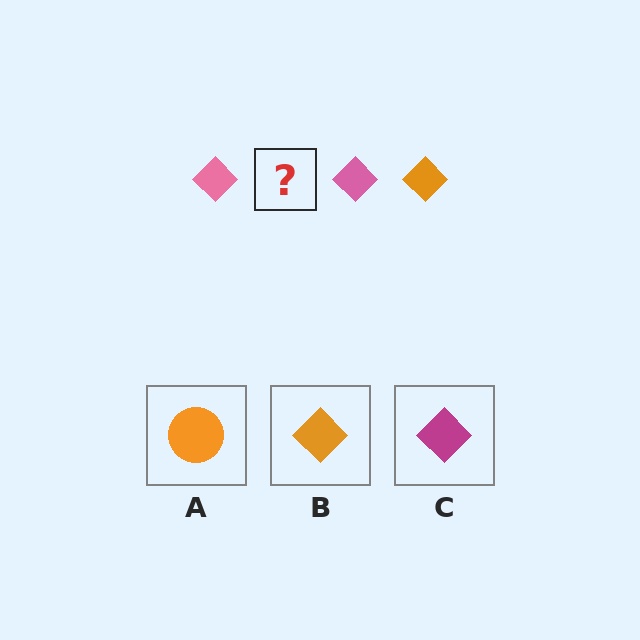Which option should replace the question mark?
Option B.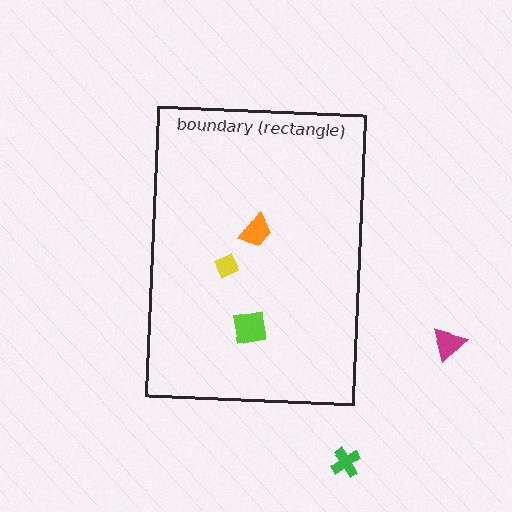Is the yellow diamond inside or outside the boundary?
Inside.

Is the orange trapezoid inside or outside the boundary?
Inside.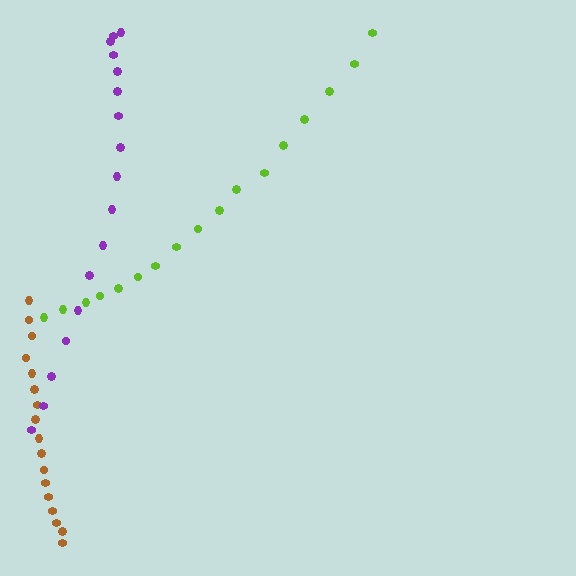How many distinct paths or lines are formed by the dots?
There are 3 distinct paths.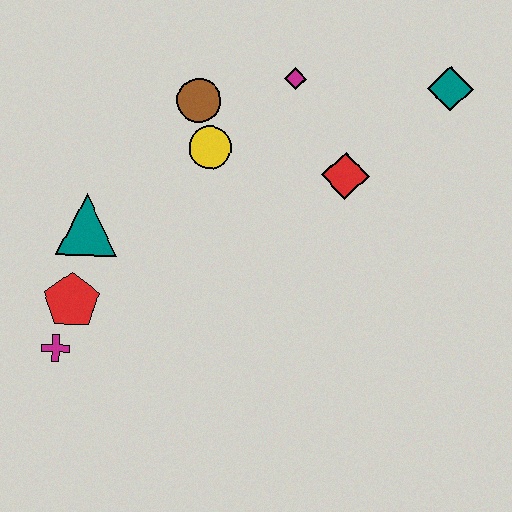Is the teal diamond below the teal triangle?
No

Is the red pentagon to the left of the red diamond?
Yes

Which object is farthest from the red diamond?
The magenta cross is farthest from the red diamond.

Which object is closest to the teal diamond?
The red diamond is closest to the teal diamond.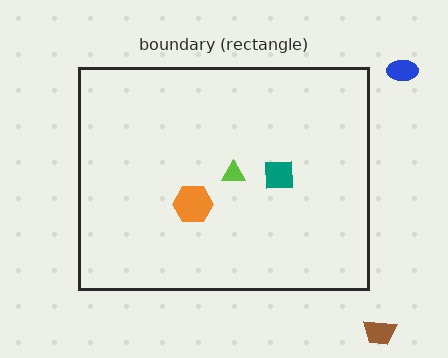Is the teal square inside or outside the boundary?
Inside.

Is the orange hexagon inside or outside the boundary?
Inside.